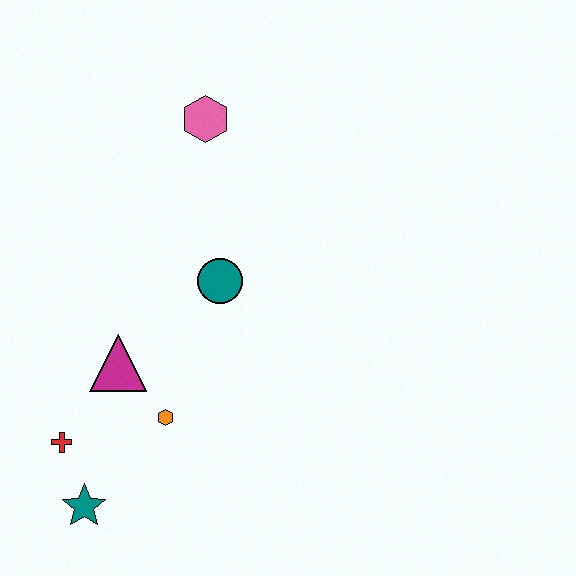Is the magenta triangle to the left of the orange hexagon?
Yes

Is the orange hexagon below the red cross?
No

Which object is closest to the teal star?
The red cross is closest to the teal star.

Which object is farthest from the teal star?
The pink hexagon is farthest from the teal star.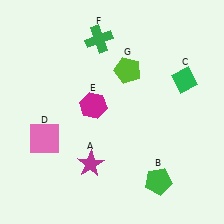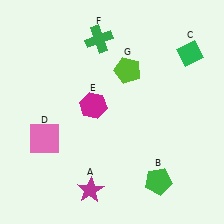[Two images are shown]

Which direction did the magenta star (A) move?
The magenta star (A) moved down.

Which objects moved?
The objects that moved are: the magenta star (A), the green diamond (C).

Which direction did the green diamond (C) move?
The green diamond (C) moved up.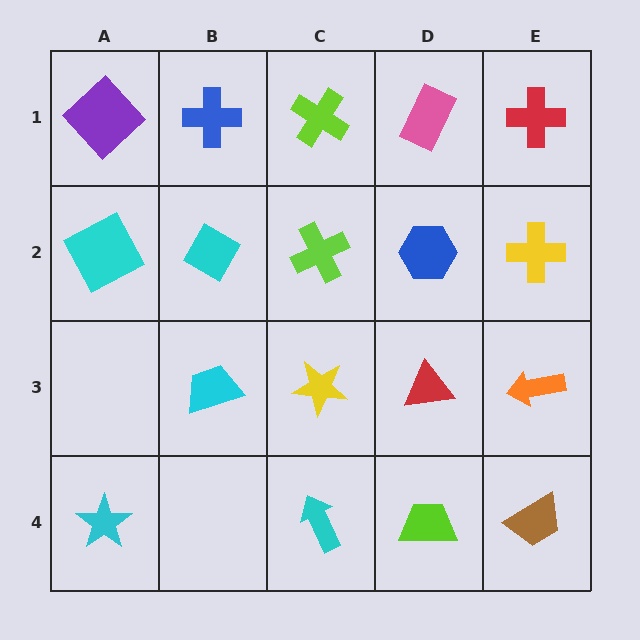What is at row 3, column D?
A red triangle.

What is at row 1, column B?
A blue cross.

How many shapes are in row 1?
5 shapes.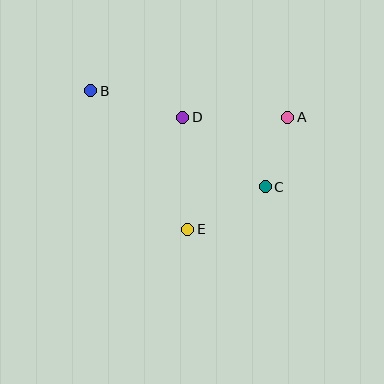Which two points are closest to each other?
Points A and C are closest to each other.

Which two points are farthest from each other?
Points B and C are farthest from each other.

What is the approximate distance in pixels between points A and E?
The distance between A and E is approximately 150 pixels.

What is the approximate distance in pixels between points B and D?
The distance between B and D is approximately 96 pixels.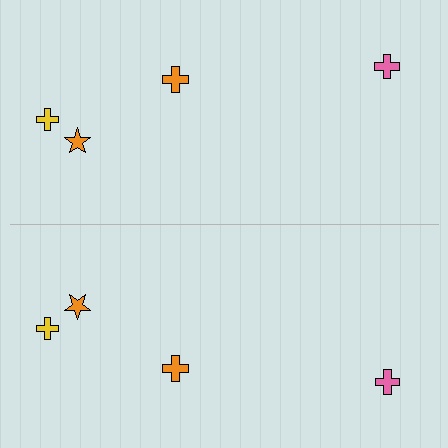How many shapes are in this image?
There are 8 shapes in this image.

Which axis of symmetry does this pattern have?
The pattern has a horizontal axis of symmetry running through the center of the image.